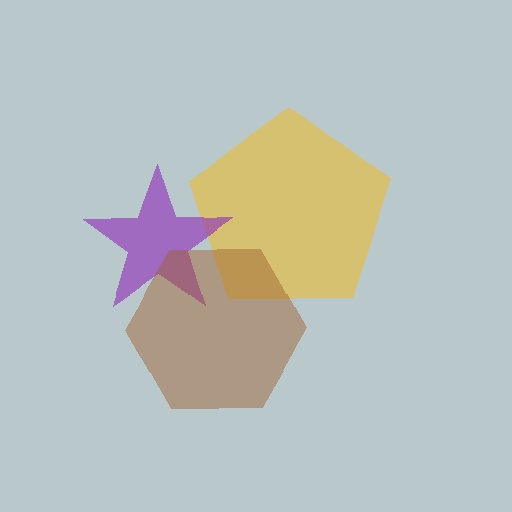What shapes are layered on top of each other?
The layered shapes are: a yellow pentagon, a purple star, a brown hexagon.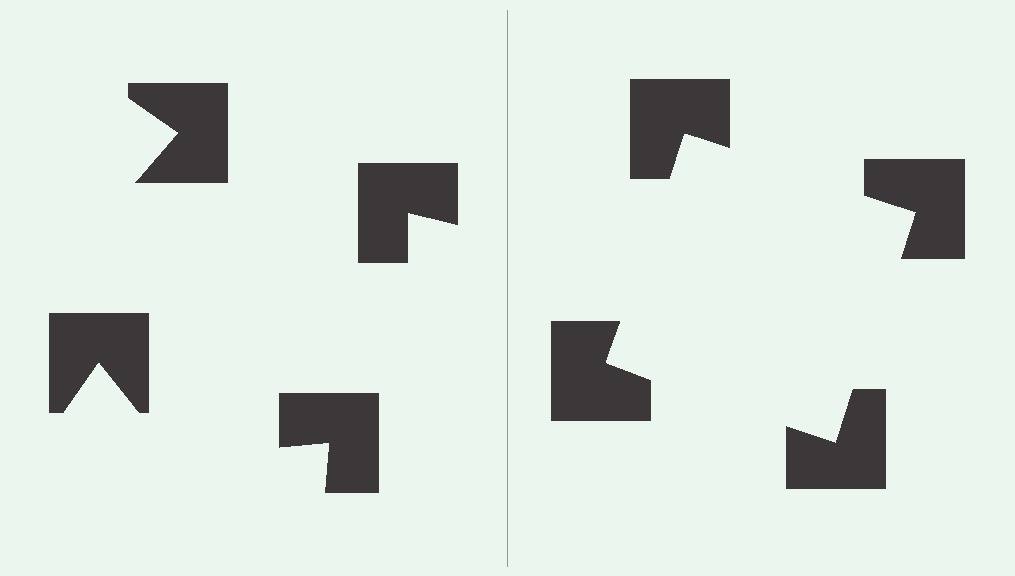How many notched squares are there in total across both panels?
8 — 4 on each side.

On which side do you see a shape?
An illusory square appears on the right side. On the left side the wedge cuts are rotated, so no coherent shape forms.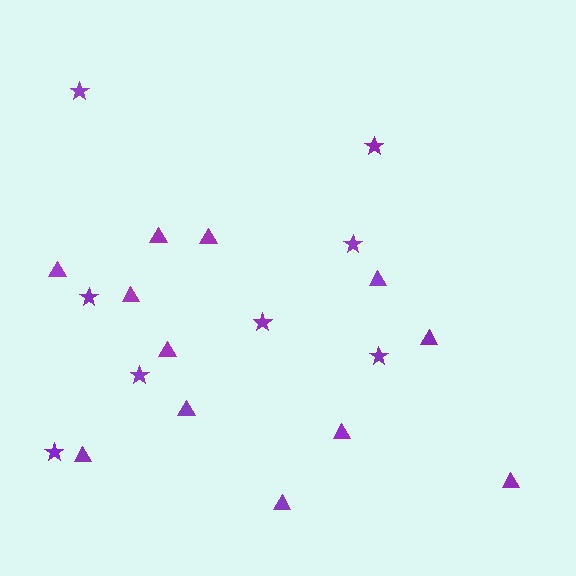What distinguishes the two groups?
There are 2 groups: one group of stars (8) and one group of triangles (12).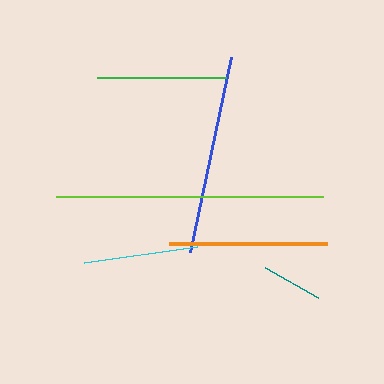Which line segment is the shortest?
The teal line is the shortest at approximately 61 pixels.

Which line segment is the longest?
The lime line is the longest at approximately 267 pixels.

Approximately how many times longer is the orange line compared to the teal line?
The orange line is approximately 2.6 times the length of the teal line.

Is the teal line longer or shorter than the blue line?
The blue line is longer than the teal line.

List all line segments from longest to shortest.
From longest to shortest: lime, blue, orange, green, cyan, teal.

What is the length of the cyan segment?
The cyan segment is approximately 114 pixels long.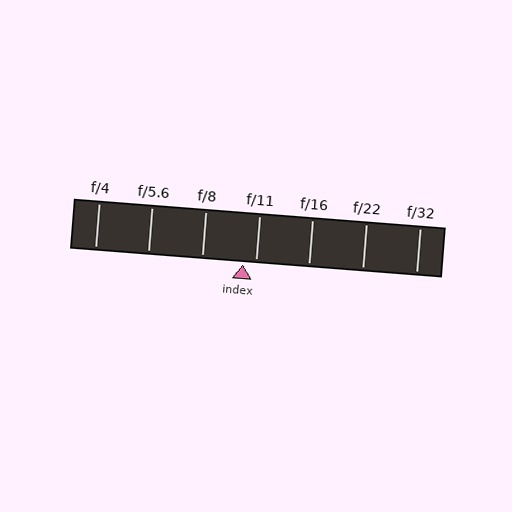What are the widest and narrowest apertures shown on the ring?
The widest aperture shown is f/4 and the narrowest is f/32.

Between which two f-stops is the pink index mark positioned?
The index mark is between f/8 and f/11.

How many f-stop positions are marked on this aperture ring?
There are 7 f-stop positions marked.